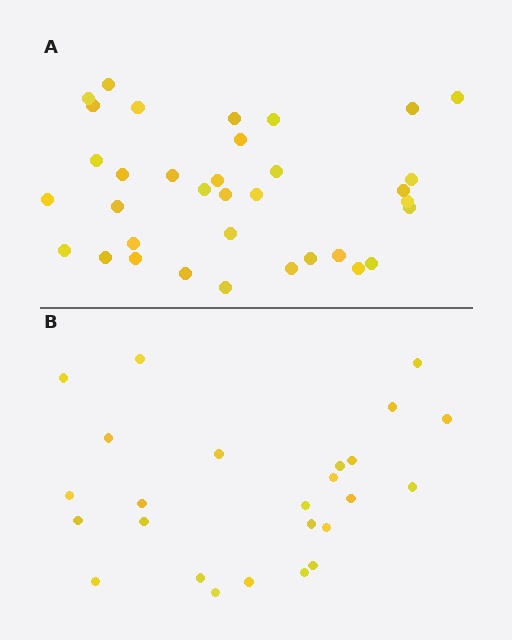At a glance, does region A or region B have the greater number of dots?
Region A (the top region) has more dots.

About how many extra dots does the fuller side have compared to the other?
Region A has roughly 10 or so more dots than region B.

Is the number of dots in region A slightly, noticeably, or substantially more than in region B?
Region A has noticeably more, but not dramatically so. The ratio is roughly 1.4 to 1.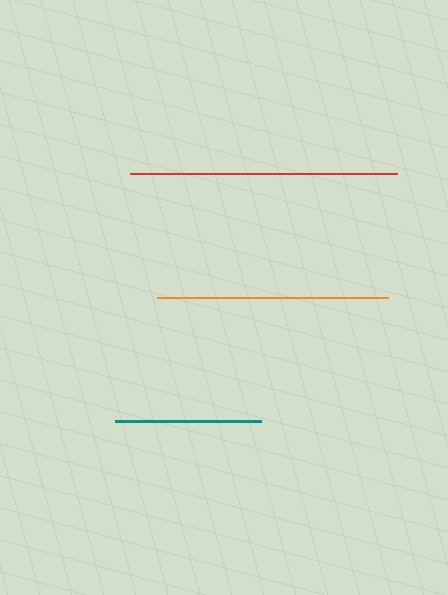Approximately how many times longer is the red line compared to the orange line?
The red line is approximately 1.2 times the length of the orange line.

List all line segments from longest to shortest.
From longest to shortest: red, orange, teal.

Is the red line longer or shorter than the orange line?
The red line is longer than the orange line.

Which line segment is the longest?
The red line is the longest at approximately 267 pixels.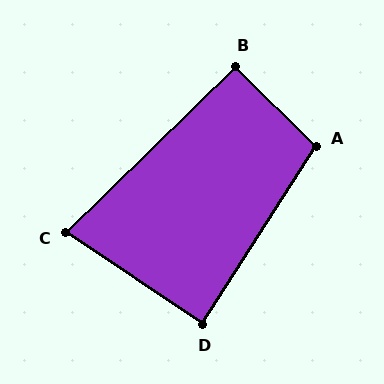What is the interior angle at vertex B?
Approximately 91 degrees (approximately right).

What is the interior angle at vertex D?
Approximately 89 degrees (approximately right).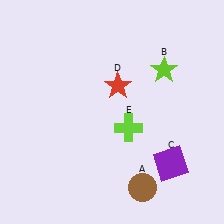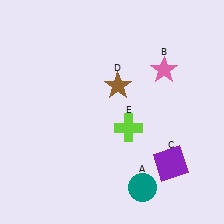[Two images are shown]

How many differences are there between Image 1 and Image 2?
There are 3 differences between the two images.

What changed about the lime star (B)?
In Image 1, B is lime. In Image 2, it changed to pink.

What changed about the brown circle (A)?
In Image 1, A is brown. In Image 2, it changed to teal.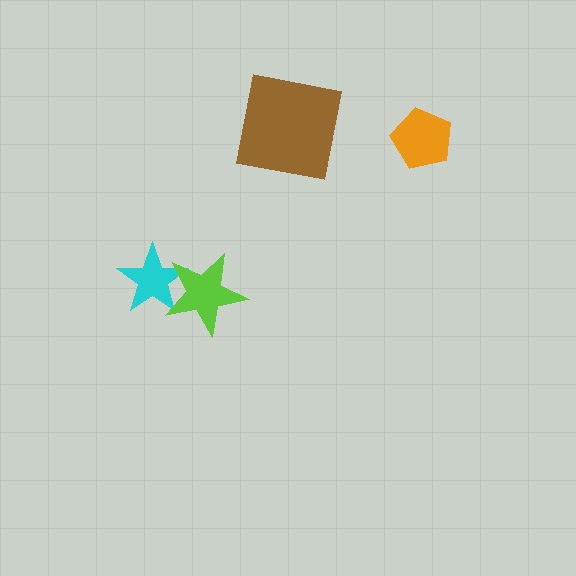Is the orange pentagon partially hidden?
No, no other shape covers it.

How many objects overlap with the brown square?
0 objects overlap with the brown square.